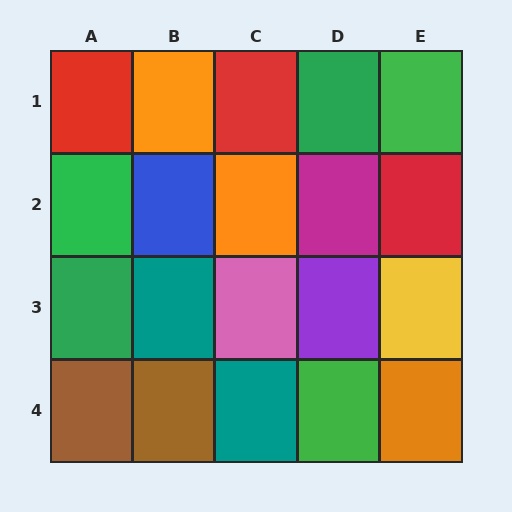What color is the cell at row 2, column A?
Green.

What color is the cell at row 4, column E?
Orange.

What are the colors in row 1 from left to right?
Red, orange, red, green, green.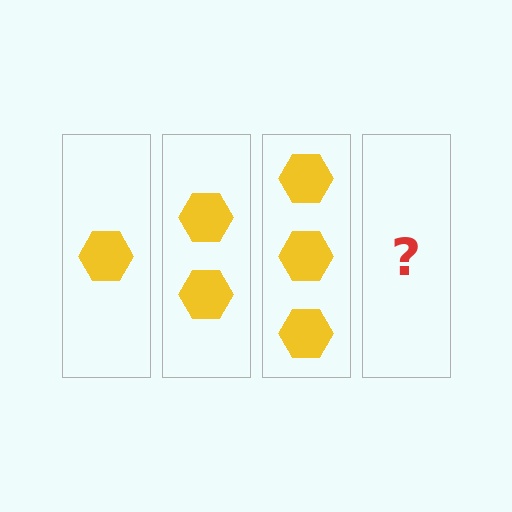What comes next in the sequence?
The next element should be 4 hexagons.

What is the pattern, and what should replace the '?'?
The pattern is that each step adds one more hexagon. The '?' should be 4 hexagons.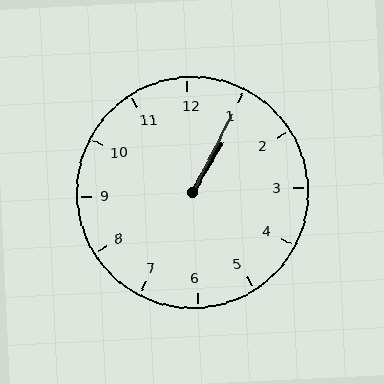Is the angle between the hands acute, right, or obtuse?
It is acute.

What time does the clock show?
1:05.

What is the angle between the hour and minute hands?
Approximately 2 degrees.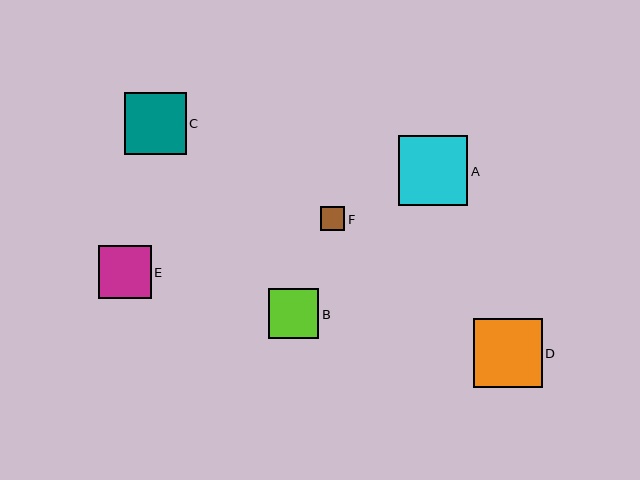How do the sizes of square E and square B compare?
Square E and square B are approximately the same size.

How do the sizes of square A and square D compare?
Square A and square D are approximately the same size.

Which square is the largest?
Square A is the largest with a size of approximately 69 pixels.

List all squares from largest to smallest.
From largest to smallest: A, D, C, E, B, F.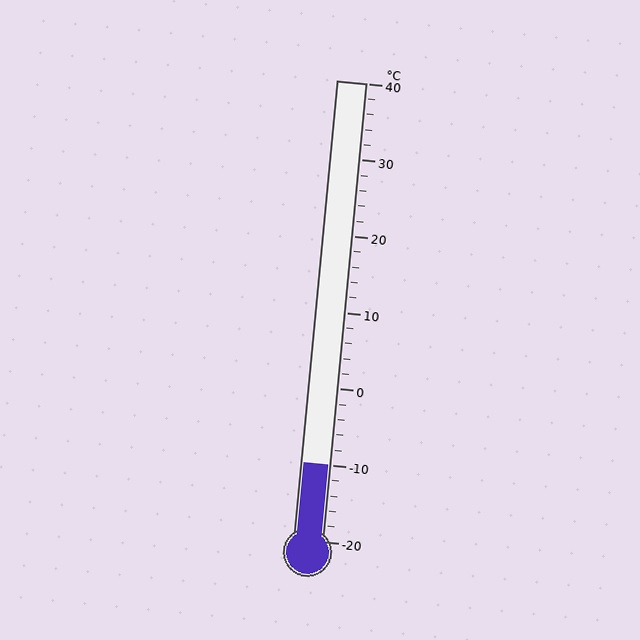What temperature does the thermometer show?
The thermometer shows approximately -10°C.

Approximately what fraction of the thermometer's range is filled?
The thermometer is filled to approximately 15% of its range.